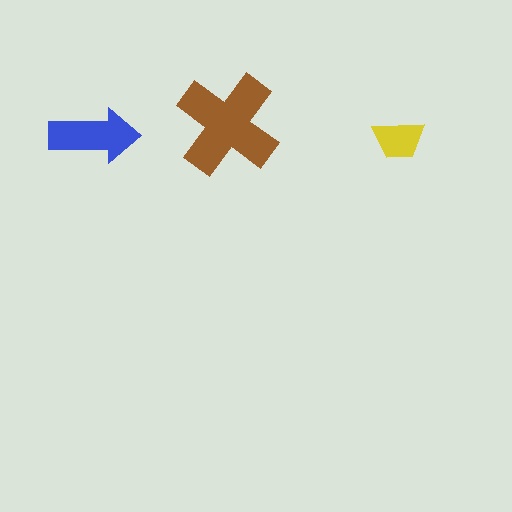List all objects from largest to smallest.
The brown cross, the blue arrow, the yellow trapezoid.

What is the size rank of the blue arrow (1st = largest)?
2nd.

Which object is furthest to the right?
The yellow trapezoid is rightmost.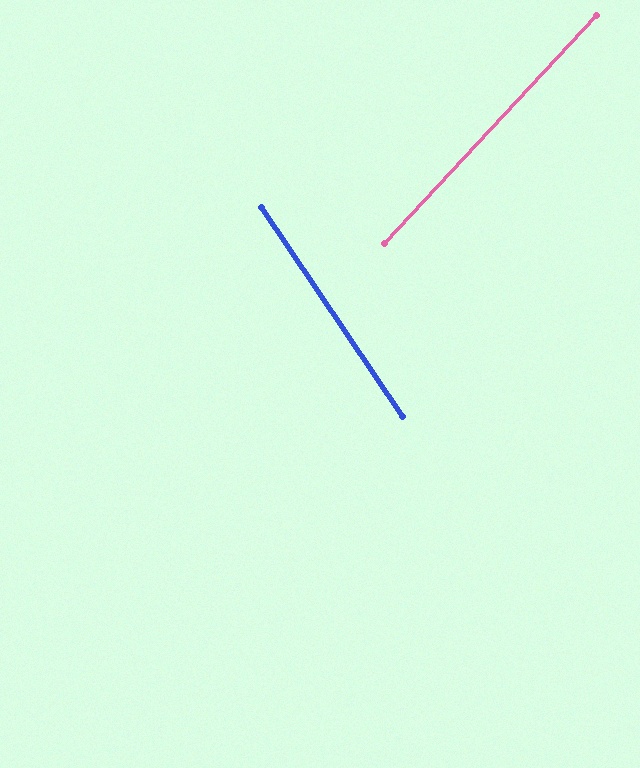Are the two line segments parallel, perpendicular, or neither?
Neither parallel nor perpendicular — they differ by about 77°.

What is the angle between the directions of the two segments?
Approximately 77 degrees.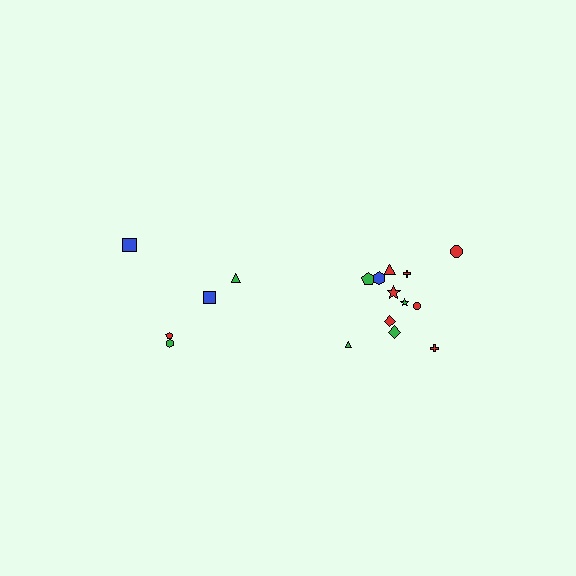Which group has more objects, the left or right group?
The right group.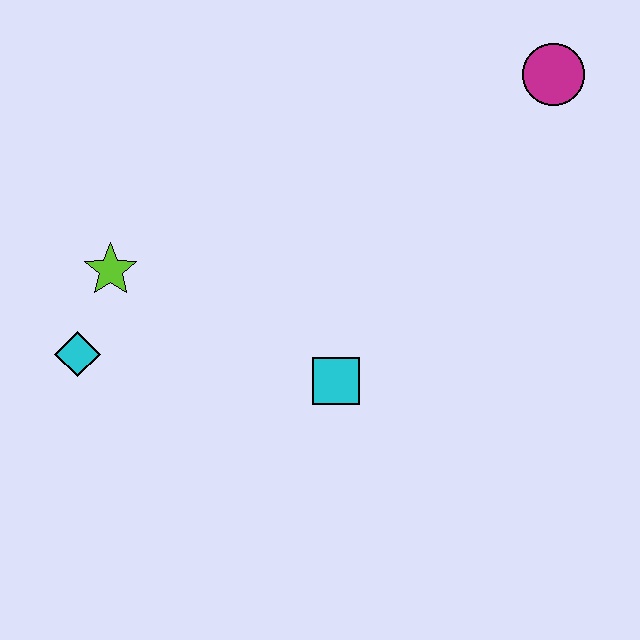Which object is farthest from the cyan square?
The magenta circle is farthest from the cyan square.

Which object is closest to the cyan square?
The lime star is closest to the cyan square.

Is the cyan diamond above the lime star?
No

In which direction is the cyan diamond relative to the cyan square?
The cyan diamond is to the left of the cyan square.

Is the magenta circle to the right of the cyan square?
Yes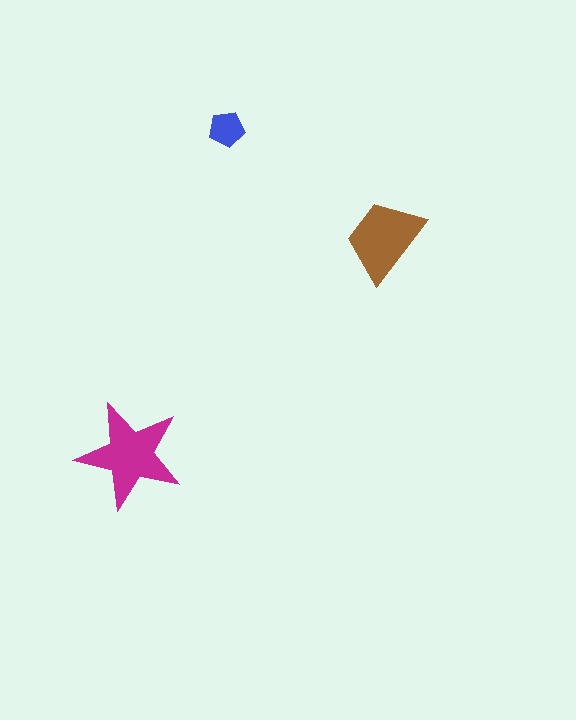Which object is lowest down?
The magenta star is bottommost.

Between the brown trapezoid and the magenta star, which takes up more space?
The magenta star.